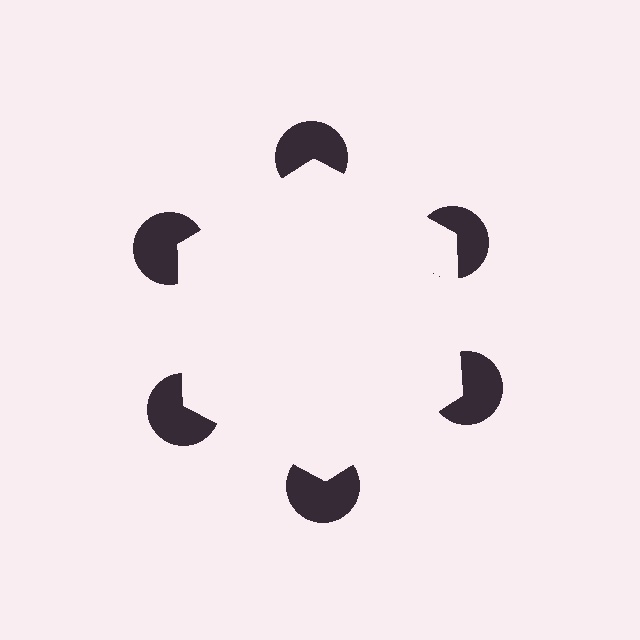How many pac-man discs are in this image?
There are 6 — one at each vertex of the illusory hexagon.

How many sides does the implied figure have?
6 sides.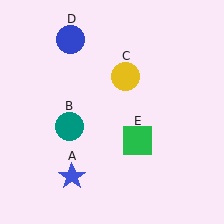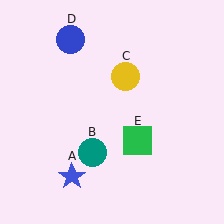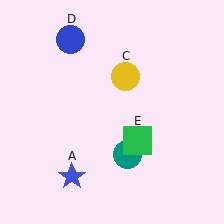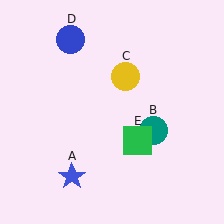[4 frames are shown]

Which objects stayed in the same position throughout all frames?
Blue star (object A) and yellow circle (object C) and blue circle (object D) and green square (object E) remained stationary.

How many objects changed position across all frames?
1 object changed position: teal circle (object B).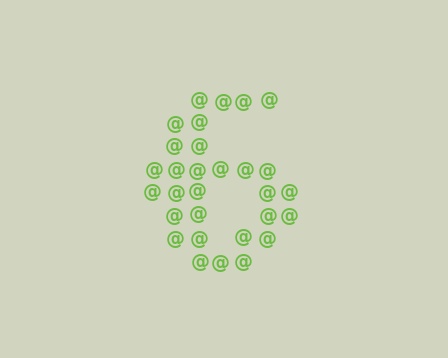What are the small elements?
The small elements are at signs.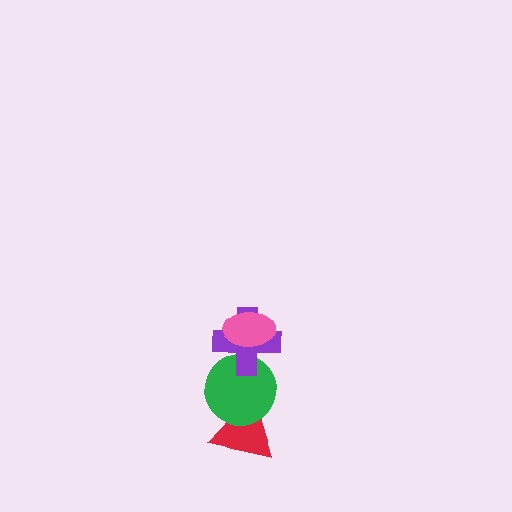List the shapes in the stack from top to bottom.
From top to bottom: the pink ellipse, the purple cross, the green circle, the red triangle.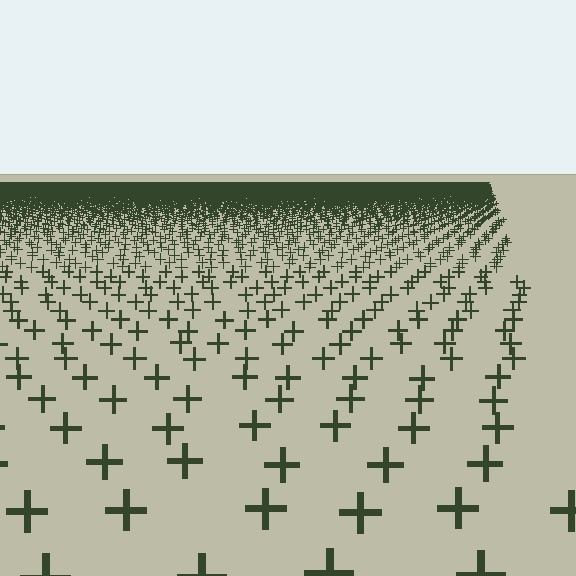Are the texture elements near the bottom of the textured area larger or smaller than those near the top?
Larger. Near the bottom, elements are closer to the viewer and appear at a bigger on-screen size.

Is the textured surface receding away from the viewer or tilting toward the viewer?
The surface is receding away from the viewer. Texture elements get smaller and denser toward the top.